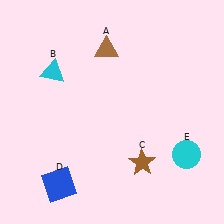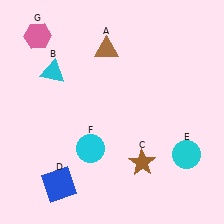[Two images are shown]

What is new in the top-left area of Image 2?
A pink hexagon (G) was added in the top-left area of Image 2.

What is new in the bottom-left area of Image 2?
A cyan circle (F) was added in the bottom-left area of Image 2.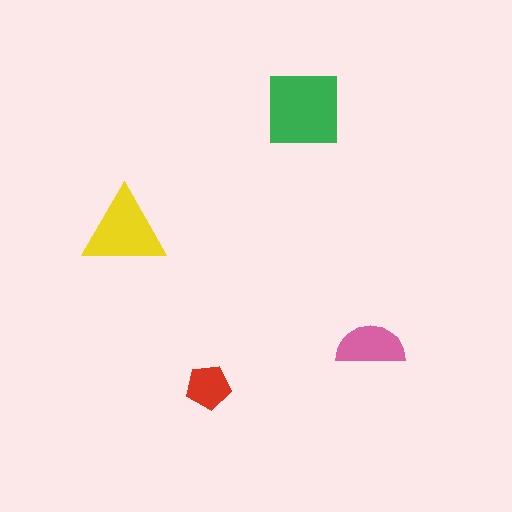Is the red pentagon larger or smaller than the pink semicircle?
Smaller.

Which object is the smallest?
The red pentagon.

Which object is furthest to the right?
The pink semicircle is rightmost.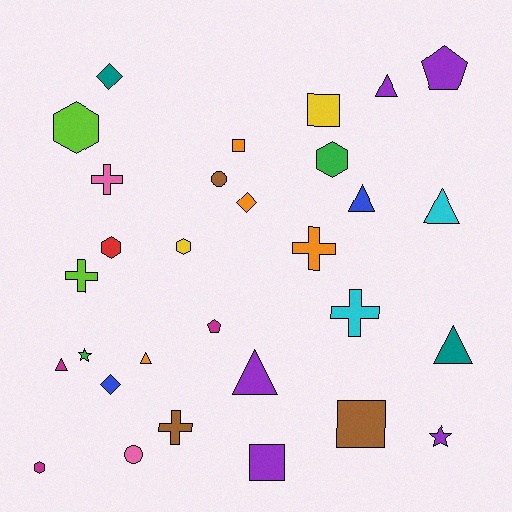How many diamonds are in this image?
There are 3 diamonds.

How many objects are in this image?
There are 30 objects.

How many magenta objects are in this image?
There are 3 magenta objects.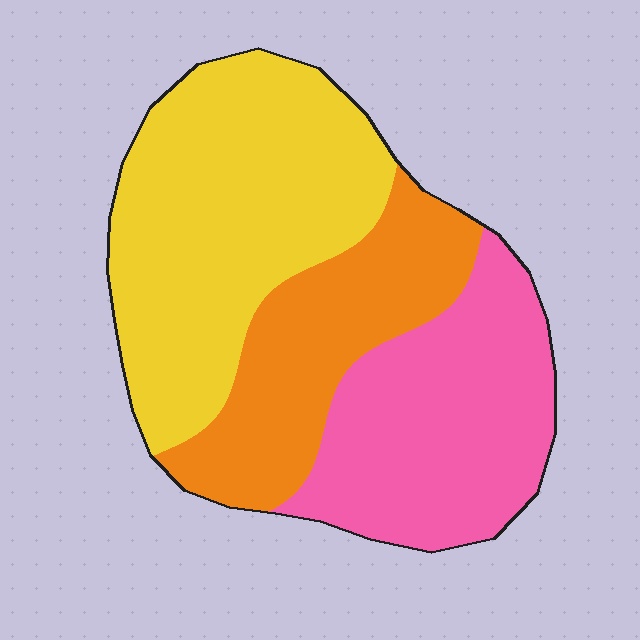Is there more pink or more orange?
Pink.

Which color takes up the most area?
Yellow, at roughly 45%.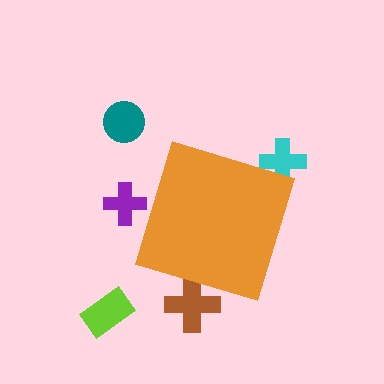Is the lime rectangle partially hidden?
No, the lime rectangle is fully visible.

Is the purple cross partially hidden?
Yes, the purple cross is partially hidden behind the orange diamond.